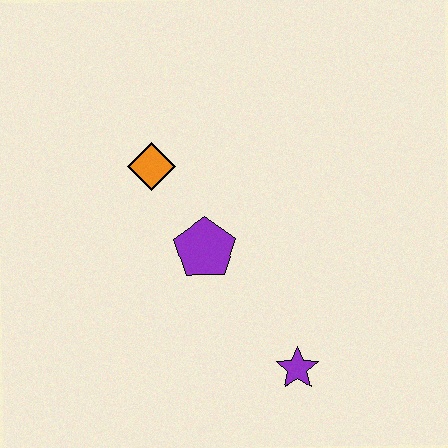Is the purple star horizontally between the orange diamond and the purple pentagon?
No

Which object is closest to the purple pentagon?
The orange diamond is closest to the purple pentagon.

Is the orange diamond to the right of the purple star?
No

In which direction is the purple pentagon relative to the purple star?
The purple pentagon is above the purple star.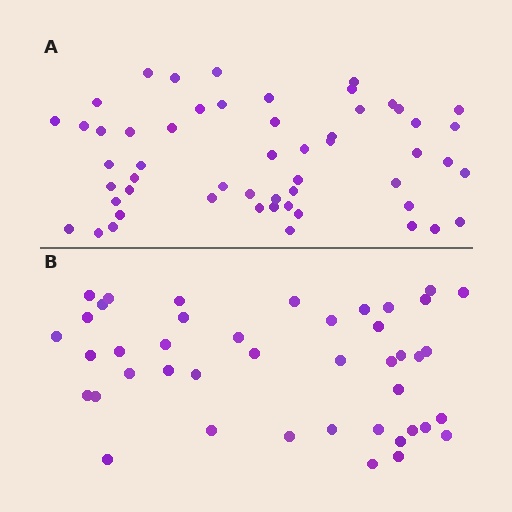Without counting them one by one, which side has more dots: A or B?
Region A (the top region) has more dots.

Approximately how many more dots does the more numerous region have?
Region A has roughly 12 or so more dots than region B.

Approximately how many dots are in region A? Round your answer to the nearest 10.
About 50 dots. (The exact count is 54, which rounds to 50.)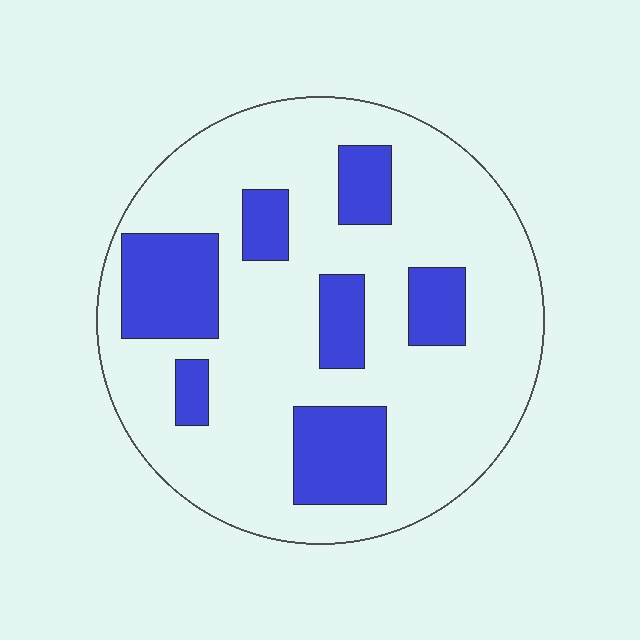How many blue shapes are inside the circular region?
7.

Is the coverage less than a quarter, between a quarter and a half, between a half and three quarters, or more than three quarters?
Less than a quarter.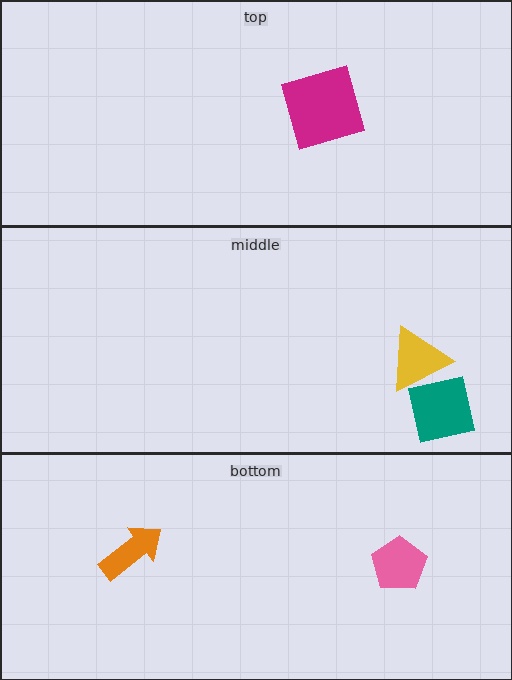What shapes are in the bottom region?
The orange arrow, the pink pentagon.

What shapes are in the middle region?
The teal square, the yellow triangle.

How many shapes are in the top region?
1.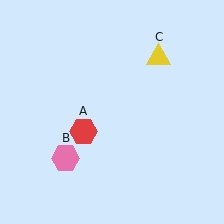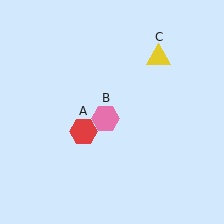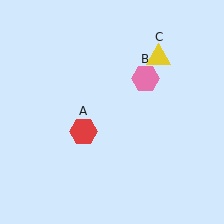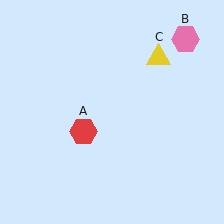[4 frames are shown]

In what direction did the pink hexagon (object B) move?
The pink hexagon (object B) moved up and to the right.